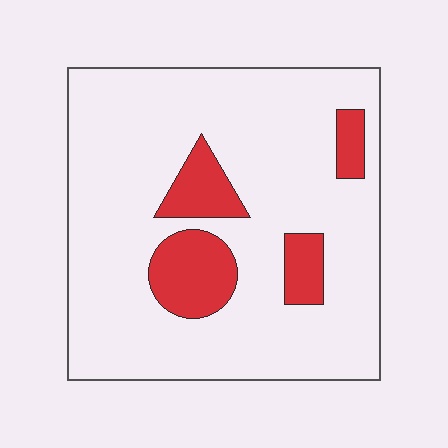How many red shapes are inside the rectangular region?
4.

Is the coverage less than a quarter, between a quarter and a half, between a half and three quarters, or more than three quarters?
Less than a quarter.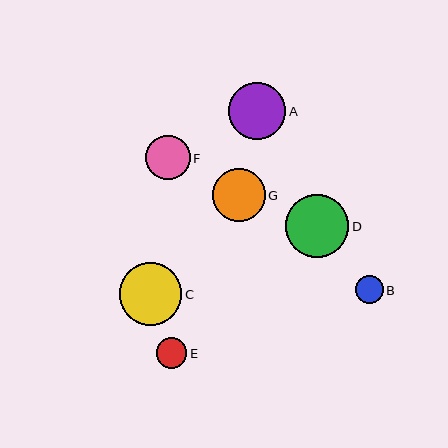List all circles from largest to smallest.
From largest to smallest: D, C, A, G, F, E, B.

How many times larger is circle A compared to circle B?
Circle A is approximately 2.0 times the size of circle B.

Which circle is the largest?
Circle D is the largest with a size of approximately 63 pixels.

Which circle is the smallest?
Circle B is the smallest with a size of approximately 28 pixels.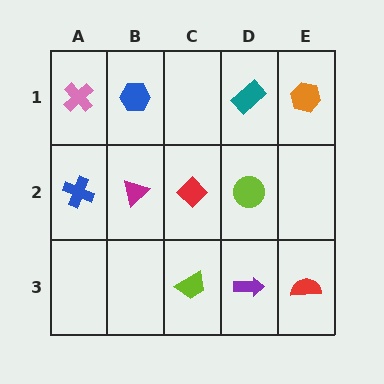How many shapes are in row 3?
3 shapes.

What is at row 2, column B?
A magenta triangle.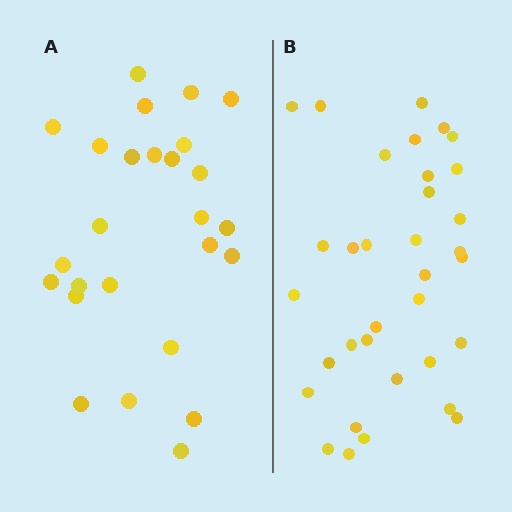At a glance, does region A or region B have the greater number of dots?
Region B (the right region) has more dots.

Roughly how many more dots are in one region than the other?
Region B has roughly 8 or so more dots than region A.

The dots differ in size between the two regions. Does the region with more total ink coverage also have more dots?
No. Region A has more total ink coverage because its dots are larger, but region B actually contains more individual dots. Total area can be misleading — the number of items is what matters here.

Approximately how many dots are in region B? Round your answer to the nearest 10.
About 30 dots. (The exact count is 34, which rounds to 30.)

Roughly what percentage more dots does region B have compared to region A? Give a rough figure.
About 30% more.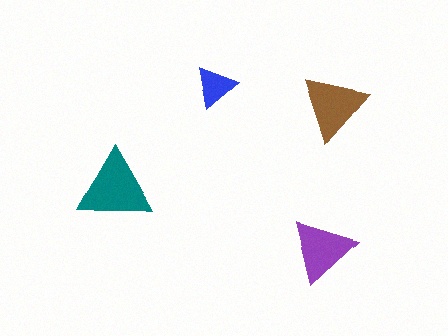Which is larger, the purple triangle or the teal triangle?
The teal one.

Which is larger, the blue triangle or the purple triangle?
The purple one.